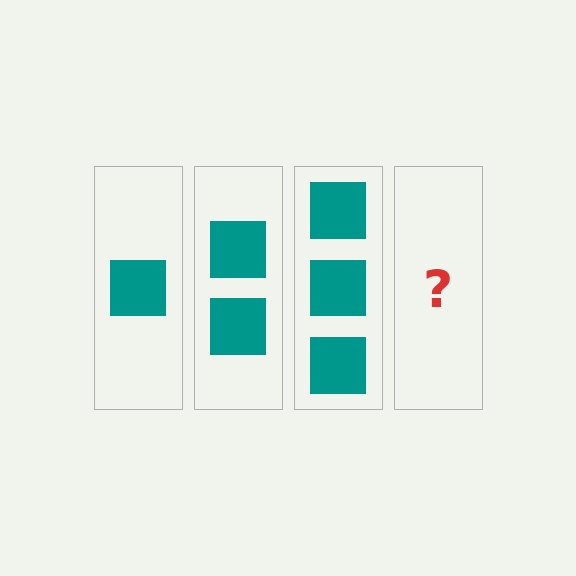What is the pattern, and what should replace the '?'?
The pattern is that each step adds one more square. The '?' should be 4 squares.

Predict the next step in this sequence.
The next step is 4 squares.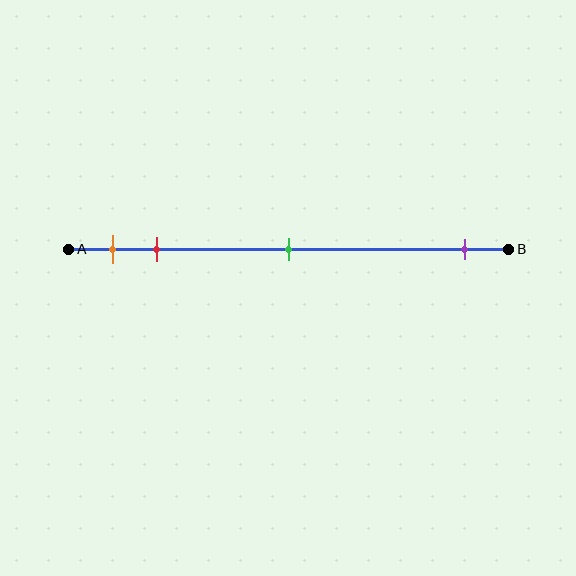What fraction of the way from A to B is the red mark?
The red mark is approximately 20% (0.2) of the way from A to B.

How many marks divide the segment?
There are 4 marks dividing the segment.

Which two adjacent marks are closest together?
The orange and red marks are the closest adjacent pair.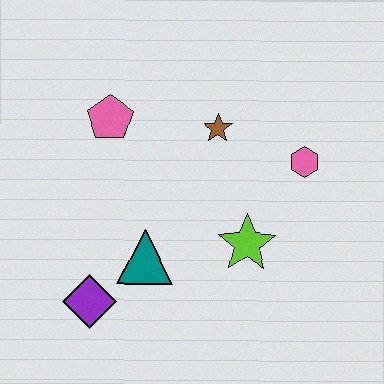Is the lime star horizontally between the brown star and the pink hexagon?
Yes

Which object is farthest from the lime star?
The pink pentagon is farthest from the lime star.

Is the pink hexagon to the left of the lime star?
No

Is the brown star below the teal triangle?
No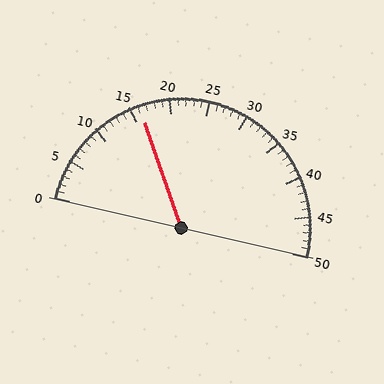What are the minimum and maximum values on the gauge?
The gauge ranges from 0 to 50.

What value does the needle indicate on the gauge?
The needle indicates approximately 16.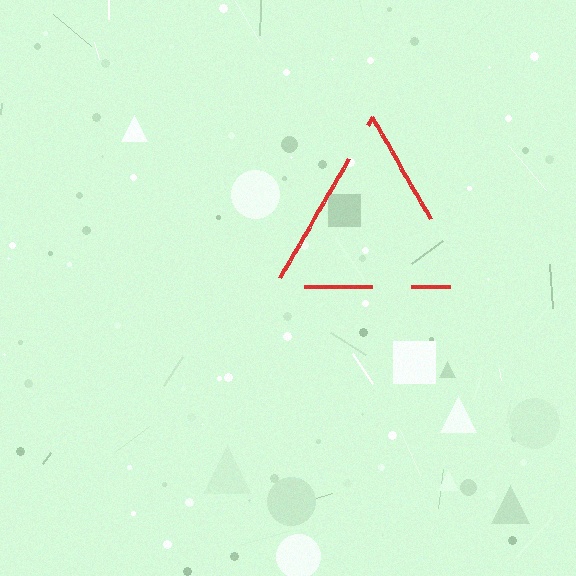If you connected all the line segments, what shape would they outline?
They would outline a triangle.